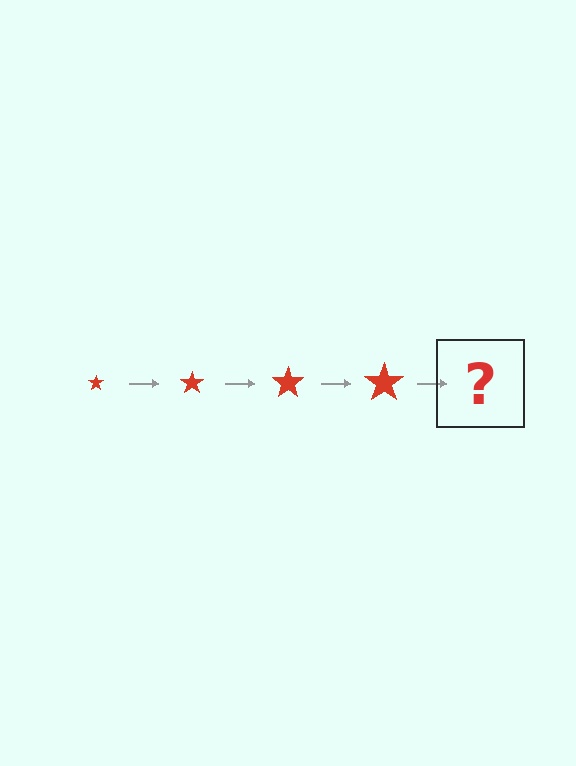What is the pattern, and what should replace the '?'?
The pattern is that the star gets progressively larger each step. The '?' should be a red star, larger than the previous one.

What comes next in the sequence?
The next element should be a red star, larger than the previous one.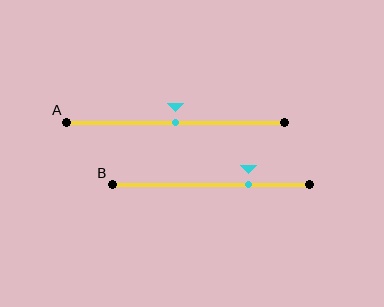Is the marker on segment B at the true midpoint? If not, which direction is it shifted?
No, the marker on segment B is shifted to the right by about 19% of the segment length.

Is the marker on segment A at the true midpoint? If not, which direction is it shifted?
Yes, the marker on segment A is at the true midpoint.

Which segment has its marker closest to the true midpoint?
Segment A has its marker closest to the true midpoint.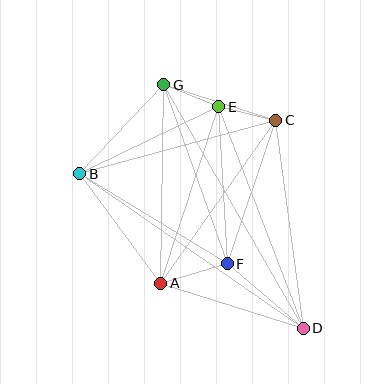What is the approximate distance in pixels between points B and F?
The distance between B and F is approximately 173 pixels.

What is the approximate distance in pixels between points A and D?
The distance between A and D is approximately 150 pixels.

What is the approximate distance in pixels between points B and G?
The distance between B and G is approximately 122 pixels.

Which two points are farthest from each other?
Points D and G are farthest from each other.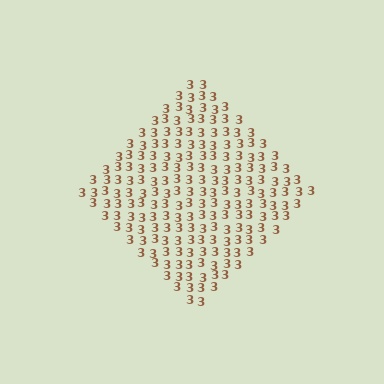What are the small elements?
The small elements are digit 3's.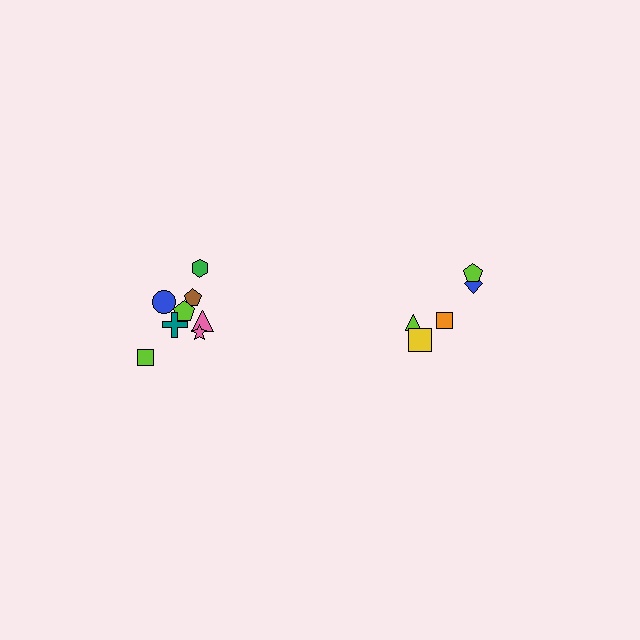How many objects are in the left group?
There are 8 objects.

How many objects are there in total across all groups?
There are 13 objects.